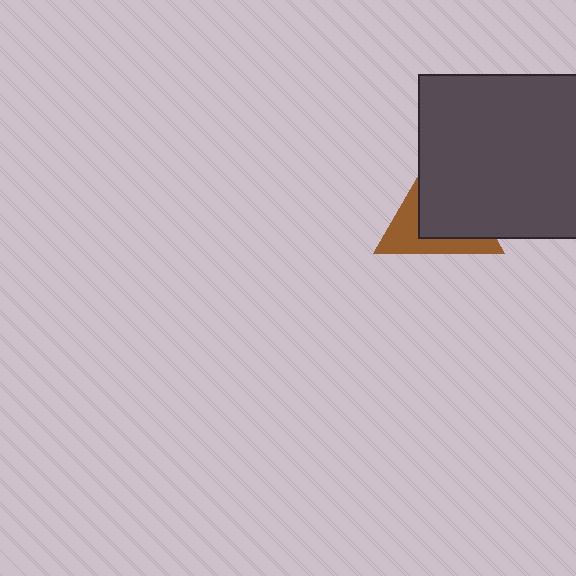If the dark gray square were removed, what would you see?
You would see the complete brown triangle.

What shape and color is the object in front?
The object in front is a dark gray square.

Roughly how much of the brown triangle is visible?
A small part of it is visible (roughly 38%).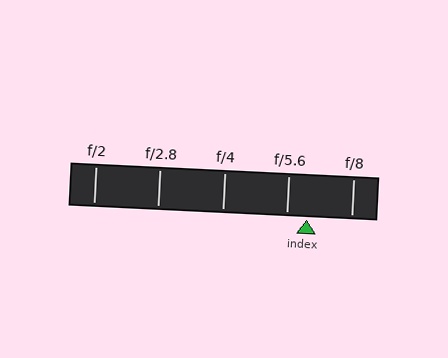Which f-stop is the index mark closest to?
The index mark is closest to f/5.6.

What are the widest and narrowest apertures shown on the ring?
The widest aperture shown is f/2 and the narrowest is f/8.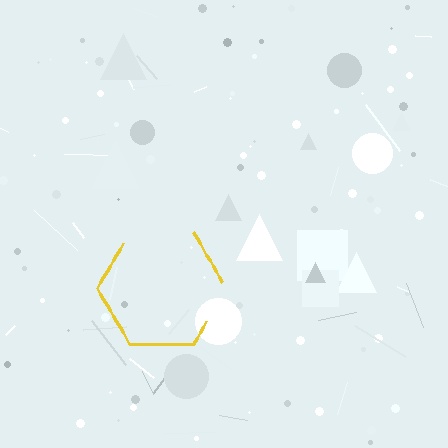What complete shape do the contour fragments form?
The contour fragments form a hexagon.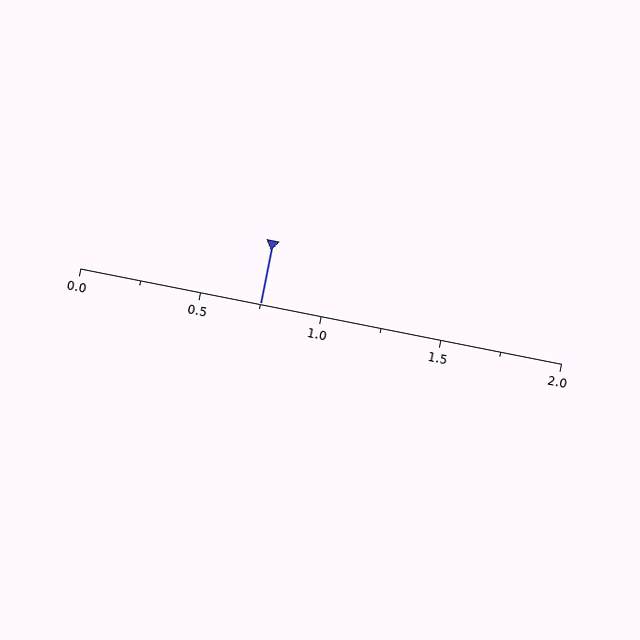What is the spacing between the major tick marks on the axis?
The major ticks are spaced 0.5 apart.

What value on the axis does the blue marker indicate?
The marker indicates approximately 0.75.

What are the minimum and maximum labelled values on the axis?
The axis runs from 0.0 to 2.0.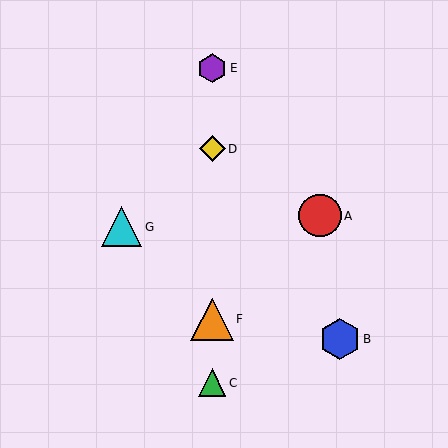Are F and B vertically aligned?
No, F is at x≈212 and B is at x≈340.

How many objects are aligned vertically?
4 objects (C, D, E, F) are aligned vertically.